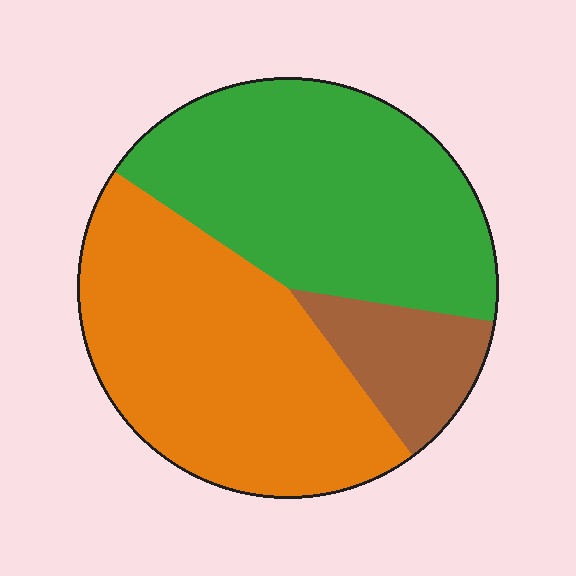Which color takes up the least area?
Brown, at roughly 10%.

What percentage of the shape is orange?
Orange covers roughly 45% of the shape.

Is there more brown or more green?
Green.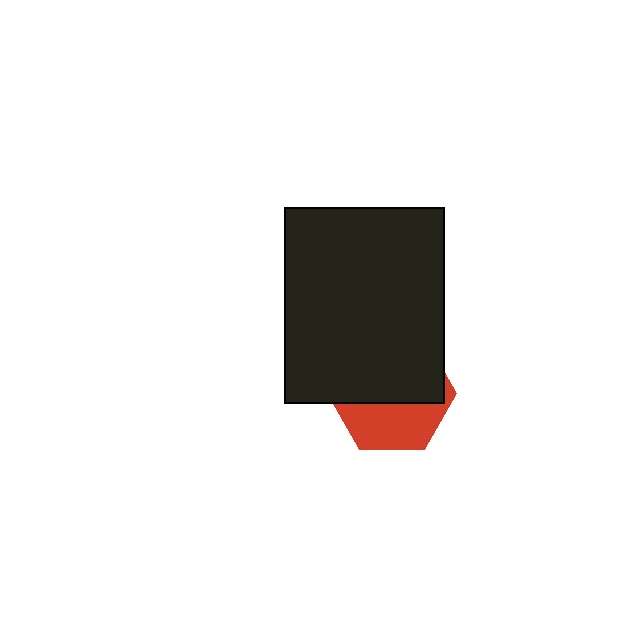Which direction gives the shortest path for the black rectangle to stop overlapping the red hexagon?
Moving up gives the shortest separation.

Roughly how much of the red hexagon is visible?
A small part of it is visible (roughly 40%).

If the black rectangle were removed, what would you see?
You would see the complete red hexagon.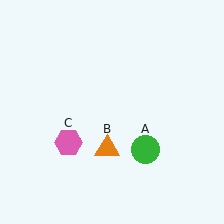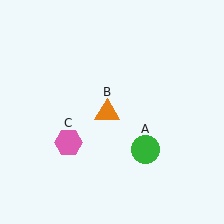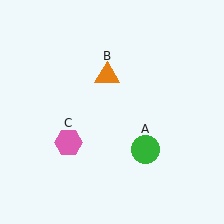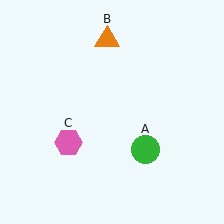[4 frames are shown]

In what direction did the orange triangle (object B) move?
The orange triangle (object B) moved up.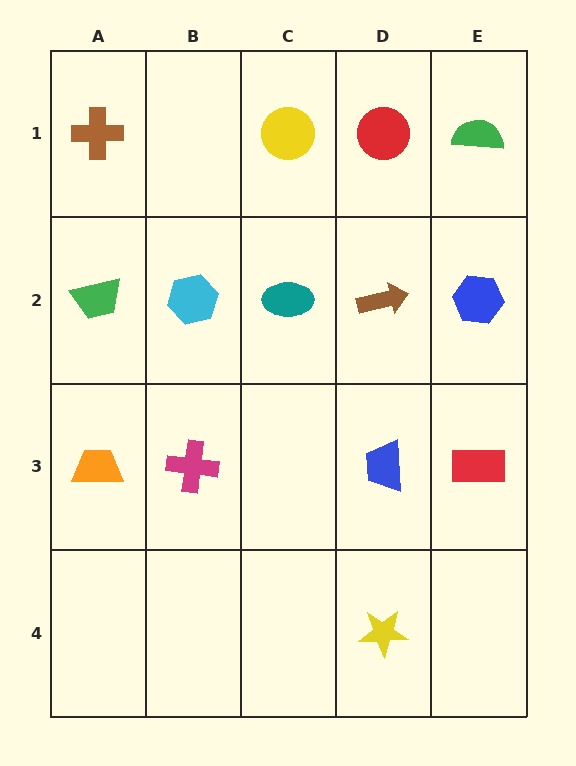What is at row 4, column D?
A yellow star.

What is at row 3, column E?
A red rectangle.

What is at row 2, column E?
A blue hexagon.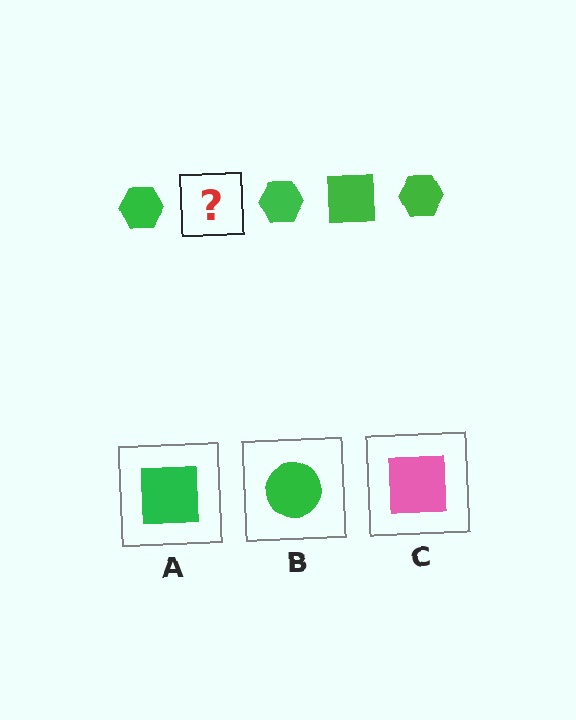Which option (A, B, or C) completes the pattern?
A.